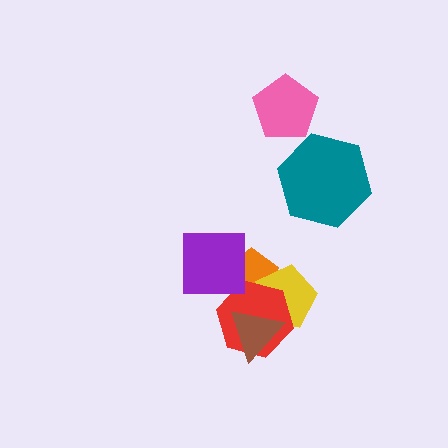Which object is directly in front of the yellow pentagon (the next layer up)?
The red hexagon is directly in front of the yellow pentagon.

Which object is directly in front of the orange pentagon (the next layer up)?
The yellow pentagon is directly in front of the orange pentagon.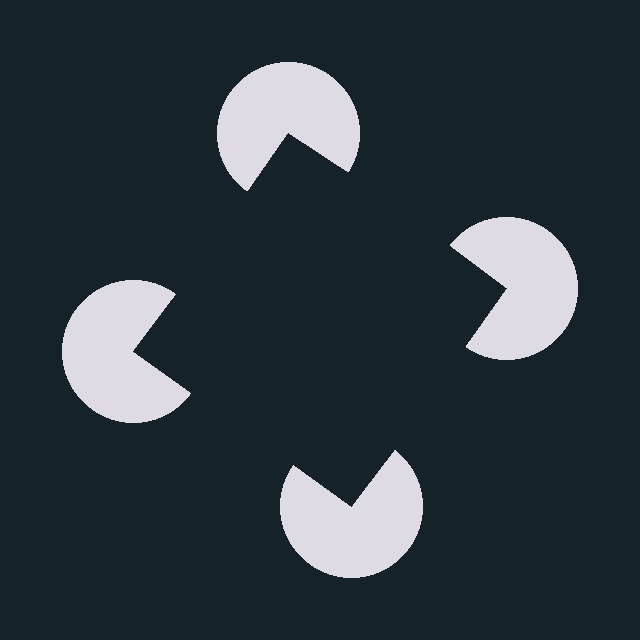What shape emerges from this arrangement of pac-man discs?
An illusory square — its edges are inferred from the aligned wedge cuts in the pac-man discs, not physically drawn.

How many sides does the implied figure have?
4 sides.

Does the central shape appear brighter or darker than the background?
It typically appears slightly darker than the background, even though no actual brightness change is drawn.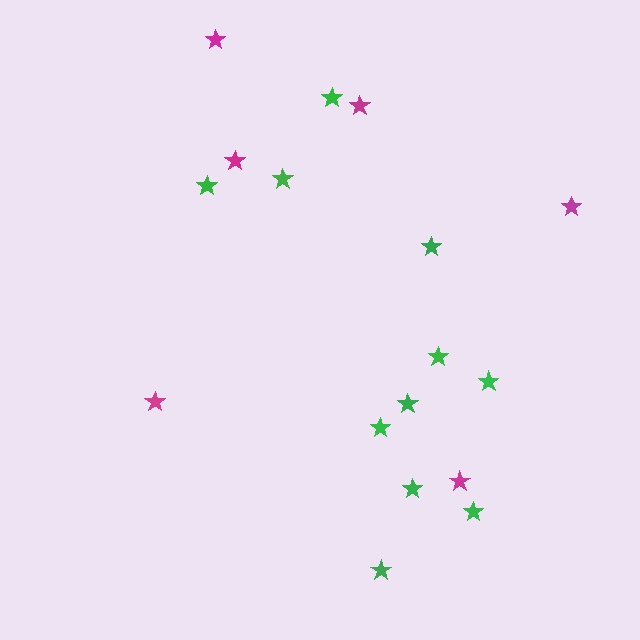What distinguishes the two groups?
There are 2 groups: one group of magenta stars (6) and one group of green stars (11).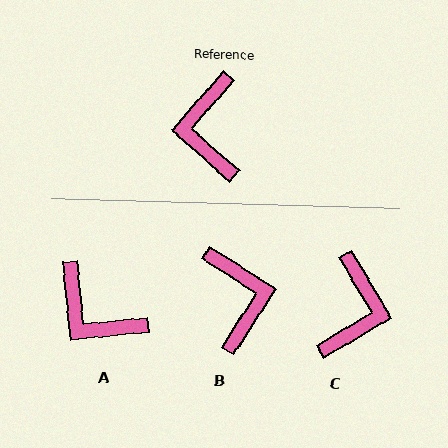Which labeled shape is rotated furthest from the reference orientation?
B, about 171 degrees away.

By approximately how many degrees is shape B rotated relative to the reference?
Approximately 171 degrees clockwise.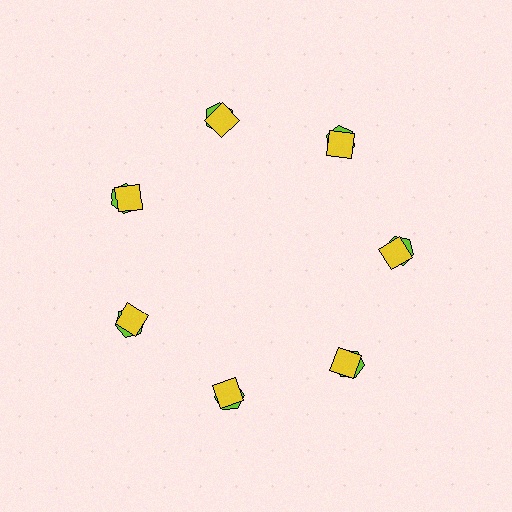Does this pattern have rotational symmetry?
Yes, this pattern has 7-fold rotational symmetry. It looks the same after rotating 51 degrees around the center.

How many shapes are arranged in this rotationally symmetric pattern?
There are 14 shapes, arranged in 7 groups of 2.